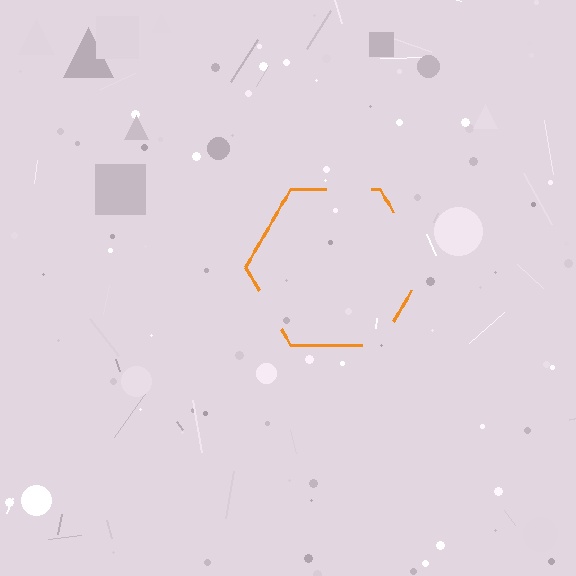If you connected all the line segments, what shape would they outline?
They would outline a hexagon.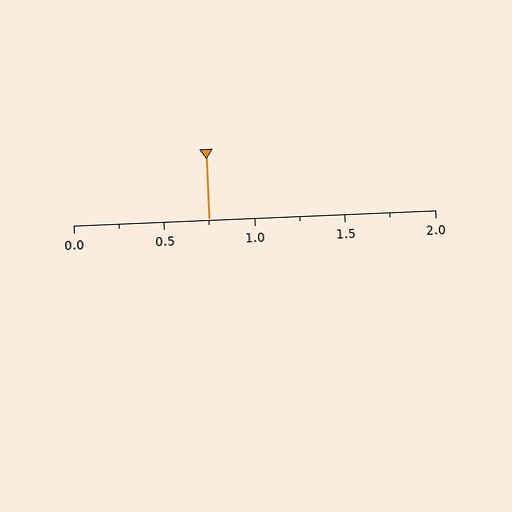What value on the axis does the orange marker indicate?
The marker indicates approximately 0.75.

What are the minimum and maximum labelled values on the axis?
The axis runs from 0.0 to 2.0.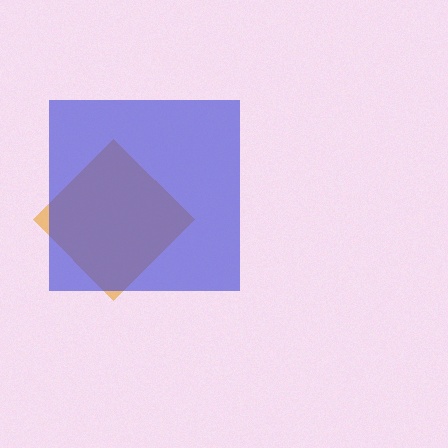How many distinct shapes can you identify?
There are 2 distinct shapes: an orange diamond, a blue square.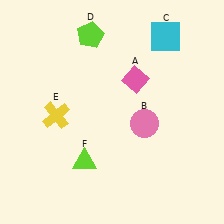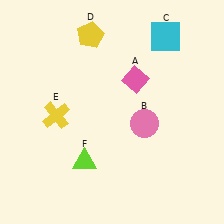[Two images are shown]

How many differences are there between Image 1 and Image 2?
There is 1 difference between the two images.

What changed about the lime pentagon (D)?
In Image 1, D is lime. In Image 2, it changed to yellow.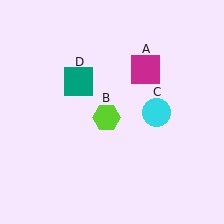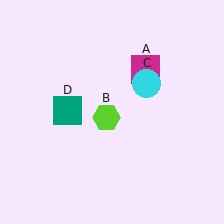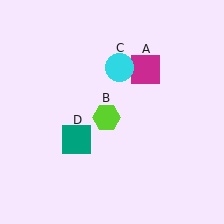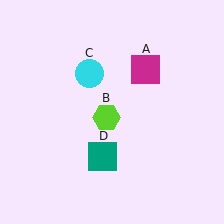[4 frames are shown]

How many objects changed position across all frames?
2 objects changed position: cyan circle (object C), teal square (object D).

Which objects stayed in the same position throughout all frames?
Magenta square (object A) and lime hexagon (object B) remained stationary.